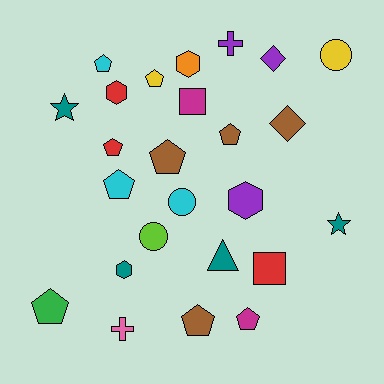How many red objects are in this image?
There are 3 red objects.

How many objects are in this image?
There are 25 objects.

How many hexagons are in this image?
There are 4 hexagons.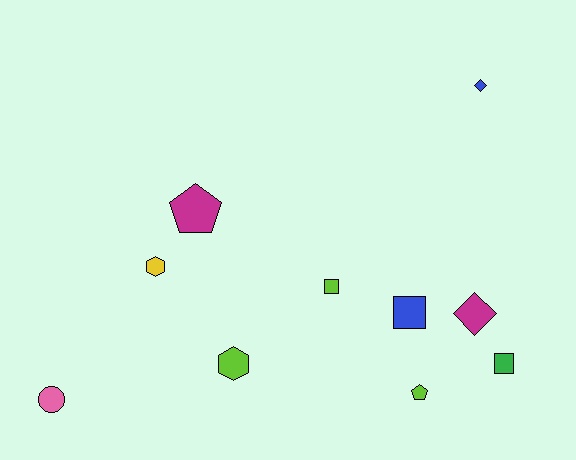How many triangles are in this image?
There are no triangles.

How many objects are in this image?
There are 10 objects.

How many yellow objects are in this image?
There is 1 yellow object.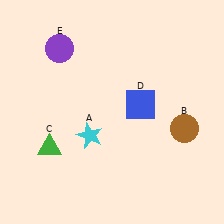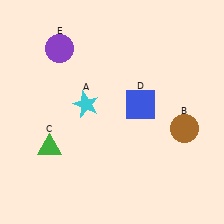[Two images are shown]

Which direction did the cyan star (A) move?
The cyan star (A) moved up.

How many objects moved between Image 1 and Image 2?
1 object moved between the two images.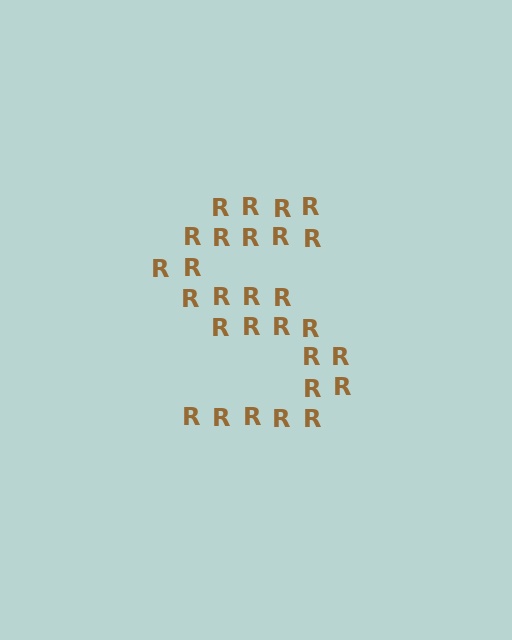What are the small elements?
The small elements are letter R's.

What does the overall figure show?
The overall figure shows the letter S.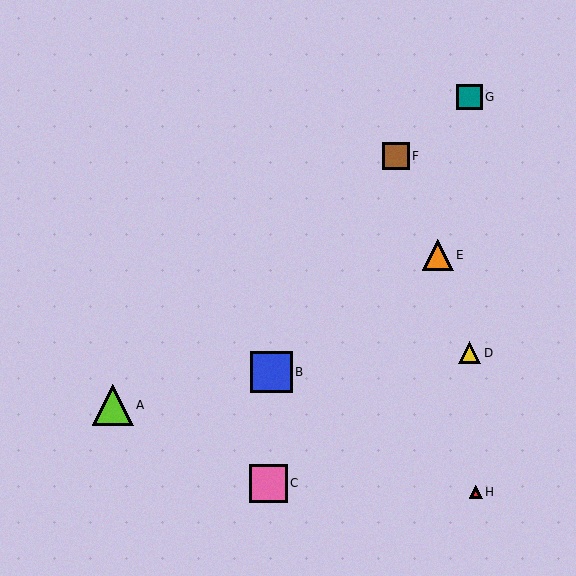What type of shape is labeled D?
Shape D is a yellow triangle.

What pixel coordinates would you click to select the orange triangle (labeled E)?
Click at (438, 255) to select the orange triangle E.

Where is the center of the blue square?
The center of the blue square is at (271, 372).